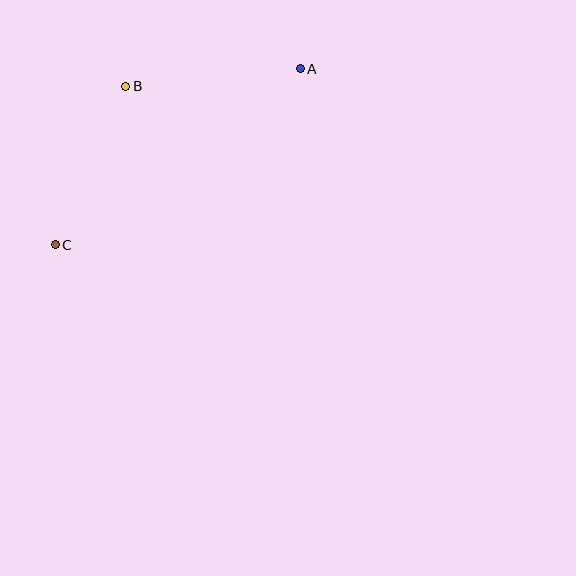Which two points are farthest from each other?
Points A and C are farthest from each other.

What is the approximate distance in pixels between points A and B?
The distance between A and B is approximately 175 pixels.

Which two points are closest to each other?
Points B and C are closest to each other.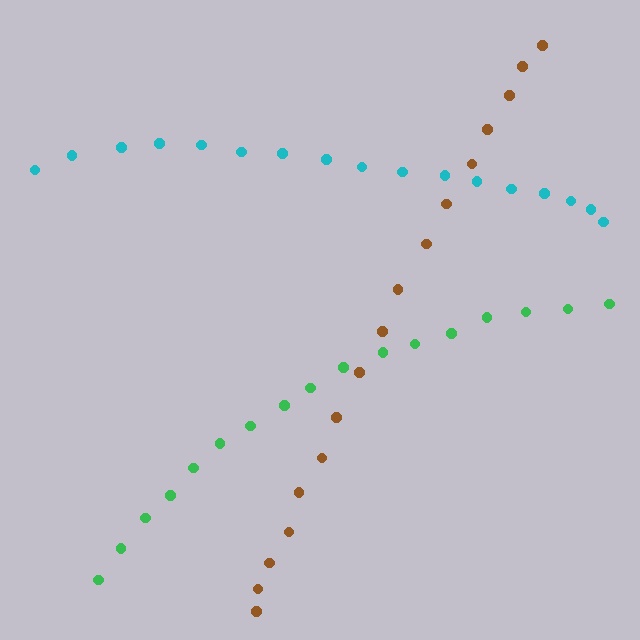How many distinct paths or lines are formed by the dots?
There are 3 distinct paths.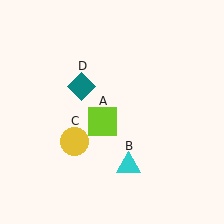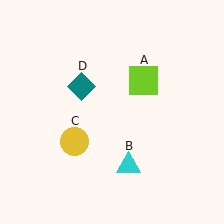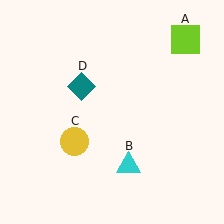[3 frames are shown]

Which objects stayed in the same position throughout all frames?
Cyan triangle (object B) and yellow circle (object C) and teal diamond (object D) remained stationary.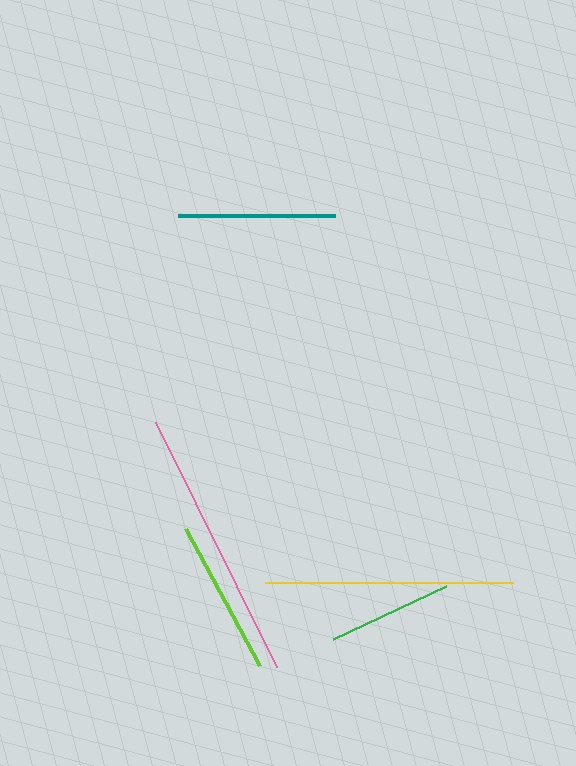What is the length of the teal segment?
The teal segment is approximately 157 pixels long.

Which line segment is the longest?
The pink line is the longest at approximately 274 pixels.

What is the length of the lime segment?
The lime segment is approximately 155 pixels long.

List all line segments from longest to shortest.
From longest to shortest: pink, yellow, teal, lime, green.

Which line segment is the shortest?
The green line is the shortest at approximately 125 pixels.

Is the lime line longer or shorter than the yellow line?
The yellow line is longer than the lime line.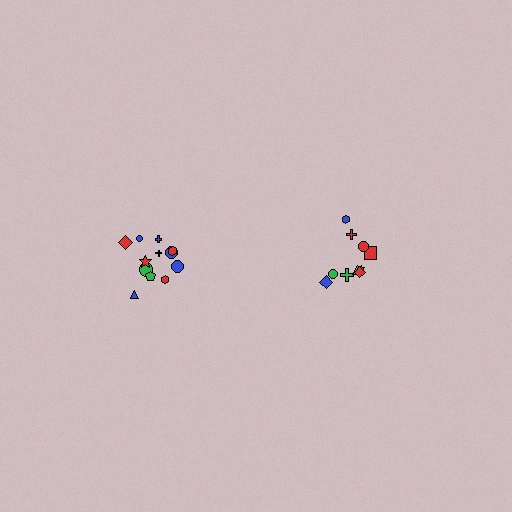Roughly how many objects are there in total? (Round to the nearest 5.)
Roughly 20 objects in total.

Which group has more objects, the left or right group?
The left group.